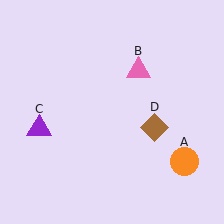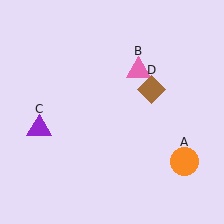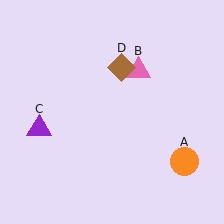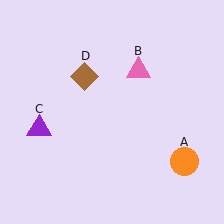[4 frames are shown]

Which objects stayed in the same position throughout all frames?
Orange circle (object A) and pink triangle (object B) and purple triangle (object C) remained stationary.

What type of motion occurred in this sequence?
The brown diamond (object D) rotated counterclockwise around the center of the scene.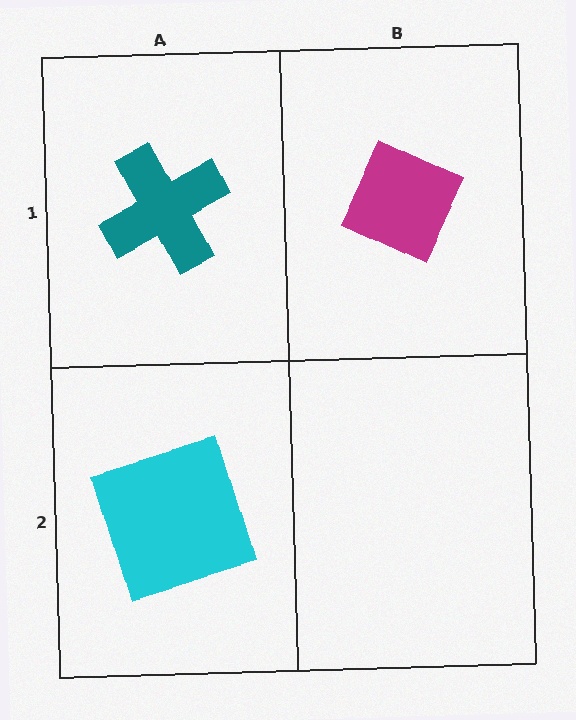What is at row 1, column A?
A teal cross.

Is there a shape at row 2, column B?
No, that cell is empty.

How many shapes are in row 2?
1 shape.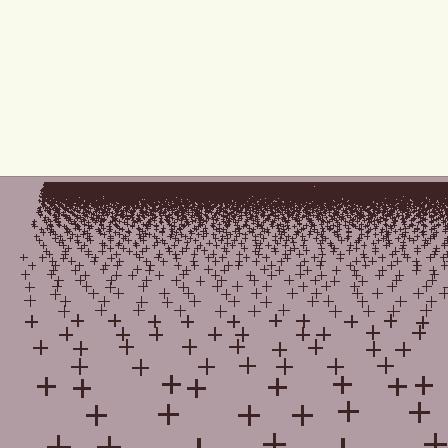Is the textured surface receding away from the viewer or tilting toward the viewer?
The surface is receding away from the viewer. Texture elements get smaller and denser toward the top.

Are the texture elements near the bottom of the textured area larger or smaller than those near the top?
Larger. Near the bottom, elements are closer to the viewer and appear at a bigger on-screen size.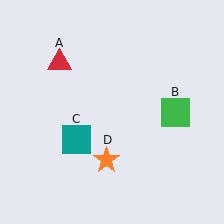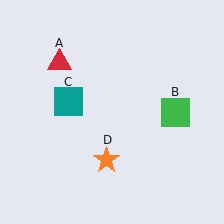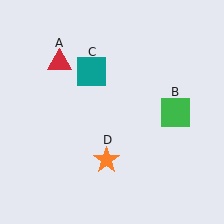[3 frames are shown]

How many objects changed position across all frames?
1 object changed position: teal square (object C).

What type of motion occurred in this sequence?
The teal square (object C) rotated clockwise around the center of the scene.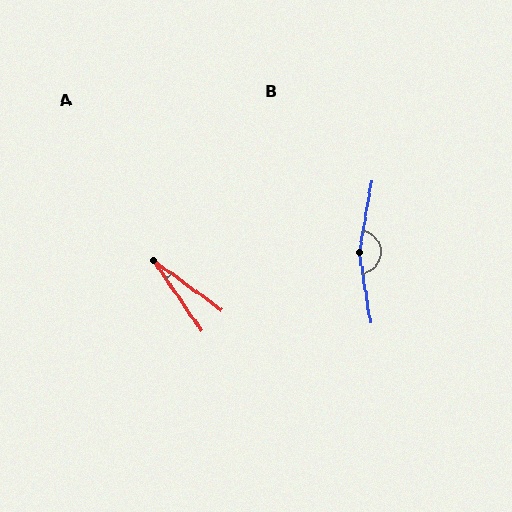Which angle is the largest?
B, at approximately 161 degrees.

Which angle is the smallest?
A, at approximately 20 degrees.